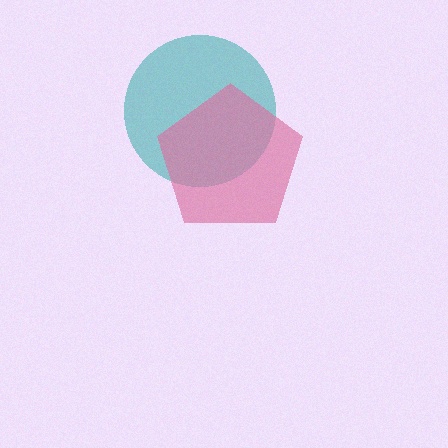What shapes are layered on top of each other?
The layered shapes are: a teal circle, a pink pentagon.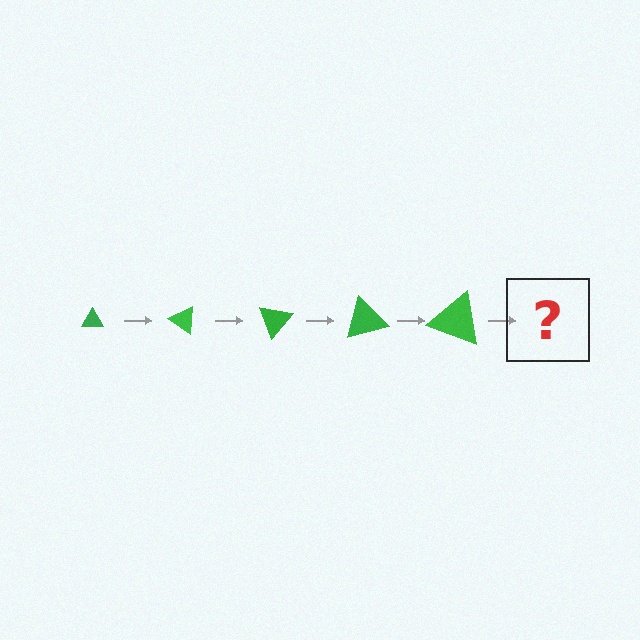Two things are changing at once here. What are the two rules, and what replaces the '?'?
The two rules are that the triangle grows larger each step and it rotates 35 degrees each step. The '?' should be a triangle, larger than the previous one and rotated 175 degrees from the start.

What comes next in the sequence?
The next element should be a triangle, larger than the previous one and rotated 175 degrees from the start.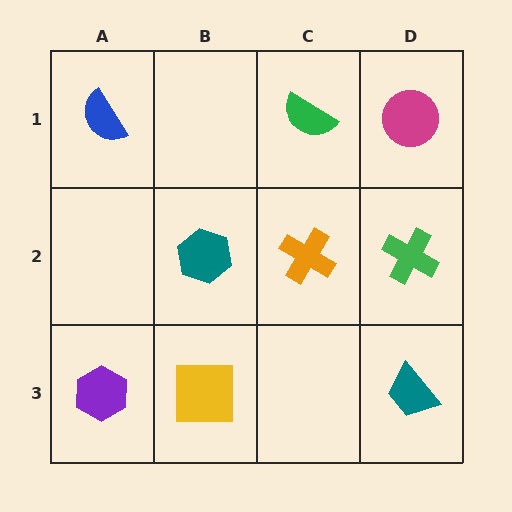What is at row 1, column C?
A green semicircle.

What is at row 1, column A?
A blue semicircle.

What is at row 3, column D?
A teal trapezoid.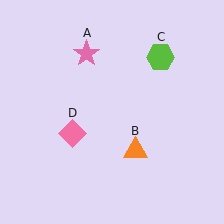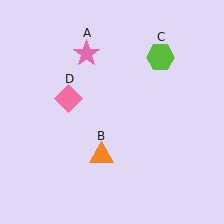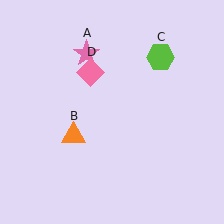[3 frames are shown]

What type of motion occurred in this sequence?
The orange triangle (object B), pink diamond (object D) rotated clockwise around the center of the scene.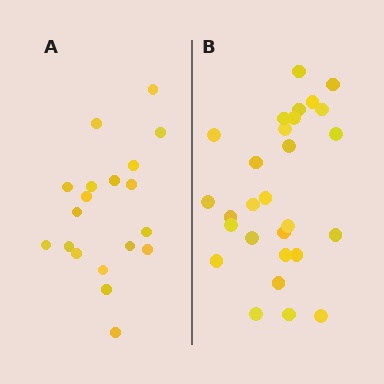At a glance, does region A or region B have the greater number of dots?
Region B (the right region) has more dots.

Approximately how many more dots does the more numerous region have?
Region B has roughly 8 or so more dots than region A.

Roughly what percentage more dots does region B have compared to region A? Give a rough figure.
About 45% more.